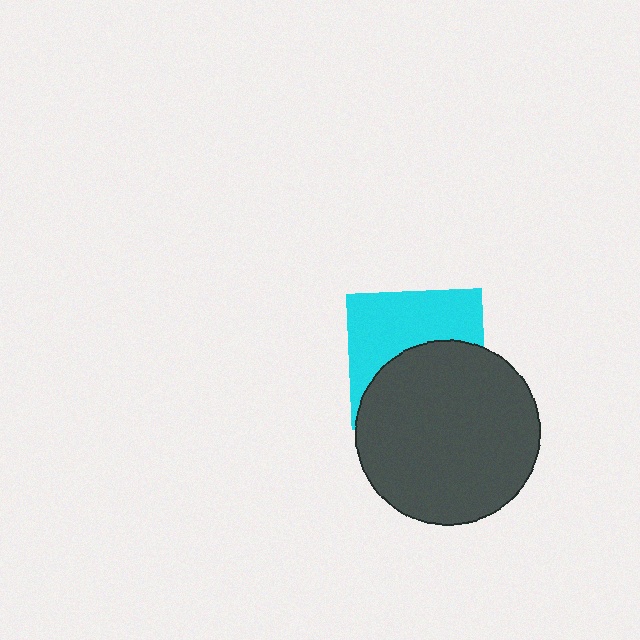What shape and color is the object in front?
The object in front is a dark gray circle.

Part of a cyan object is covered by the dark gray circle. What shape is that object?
It is a square.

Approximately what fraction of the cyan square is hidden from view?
Roughly 52% of the cyan square is hidden behind the dark gray circle.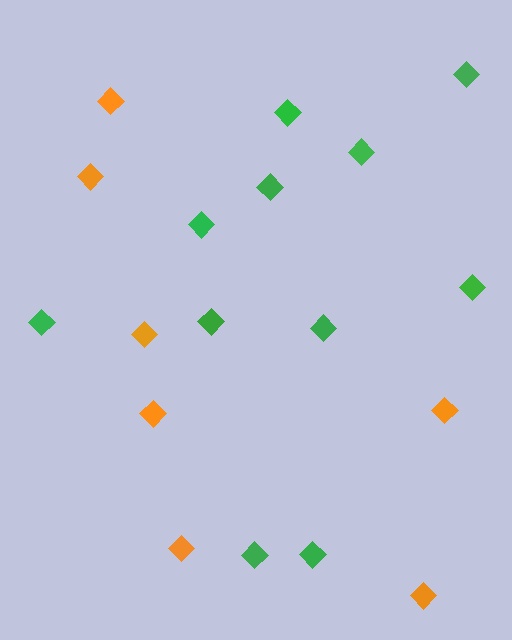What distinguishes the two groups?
There are 2 groups: one group of green diamonds (11) and one group of orange diamonds (7).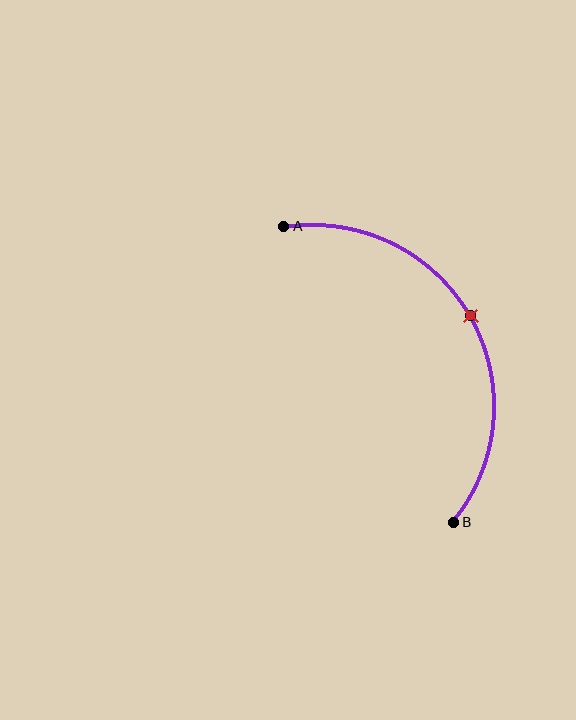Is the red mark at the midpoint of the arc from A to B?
Yes. The red mark lies on the arc at equal arc-length from both A and B — it is the arc midpoint.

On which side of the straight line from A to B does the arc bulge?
The arc bulges to the right of the straight line connecting A and B.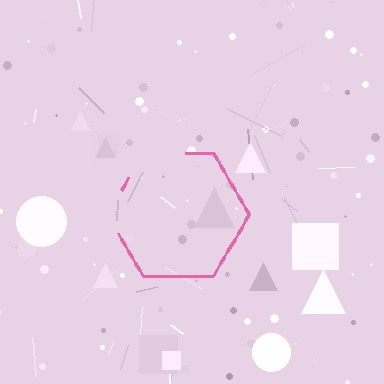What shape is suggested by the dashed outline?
The dashed outline suggests a hexagon.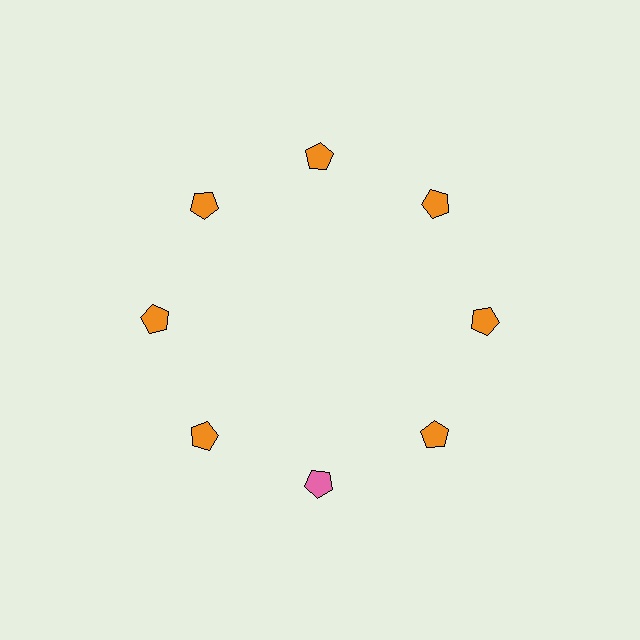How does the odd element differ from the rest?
It has a different color: pink instead of orange.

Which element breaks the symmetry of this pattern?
The pink pentagon at roughly the 6 o'clock position breaks the symmetry. All other shapes are orange pentagons.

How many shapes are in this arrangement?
There are 8 shapes arranged in a ring pattern.